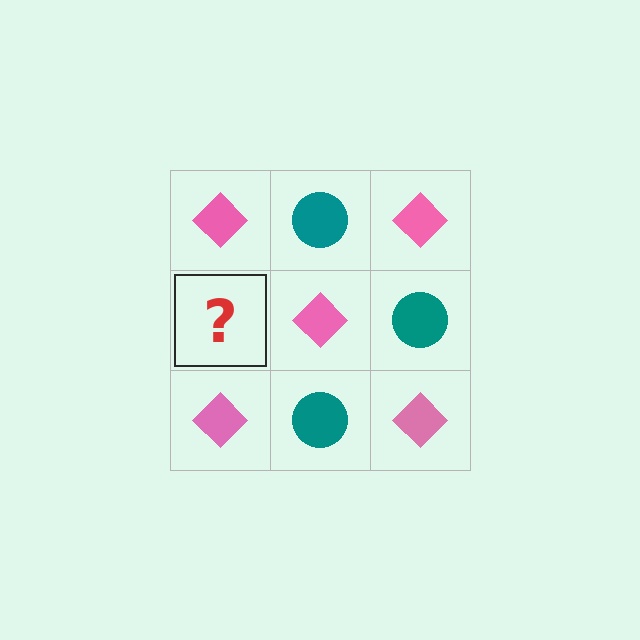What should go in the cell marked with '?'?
The missing cell should contain a teal circle.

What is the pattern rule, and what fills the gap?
The rule is that it alternates pink diamond and teal circle in a checkerboard pattern. The gap should be filled with a teal circle.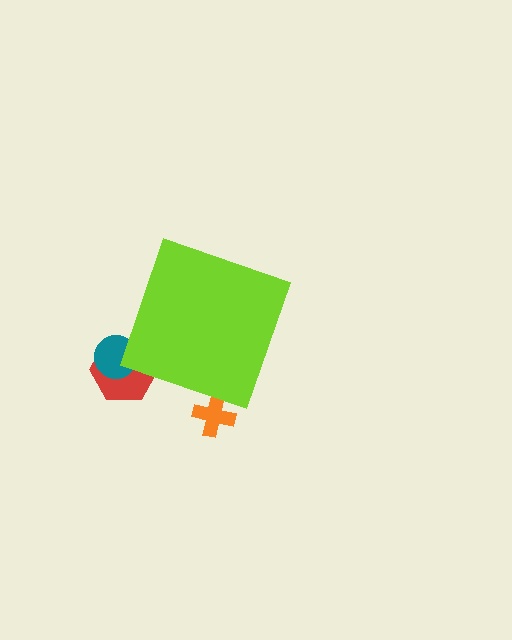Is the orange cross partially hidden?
Yes, the orange cross is partially hidden behind the lime diamond.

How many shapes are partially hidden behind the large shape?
3 shapes are partially hidden.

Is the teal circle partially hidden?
Yes, the teal circle is partially hidden behind the lime diamond.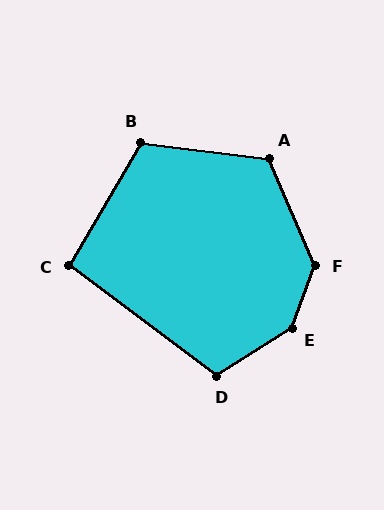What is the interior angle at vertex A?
Approximately 120 degrees (obtuse).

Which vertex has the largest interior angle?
E, at approximately 143 degrees.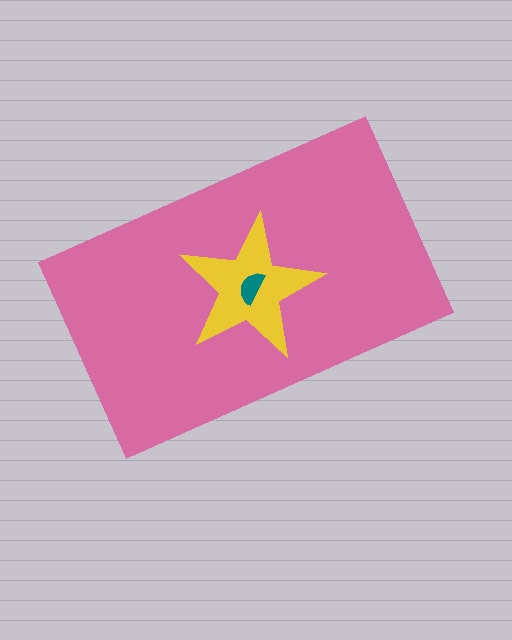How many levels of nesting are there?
3.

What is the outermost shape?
The pink rectangle.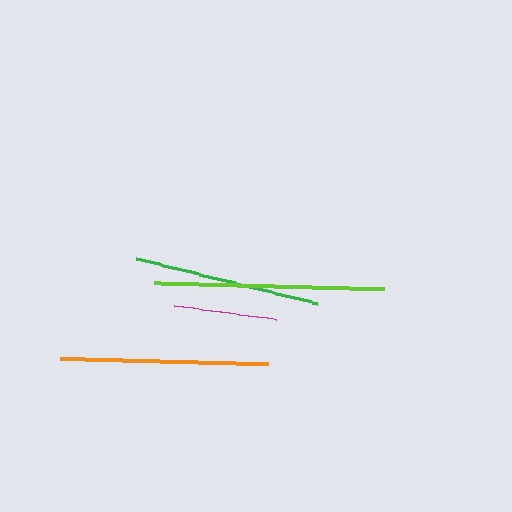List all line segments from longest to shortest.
From longest to shortest: lime, orange, green, magenta.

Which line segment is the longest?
The lime line is the longest at approximately 229 pixels.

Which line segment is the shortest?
The magenta line is the shortest at approximately 104 pixels.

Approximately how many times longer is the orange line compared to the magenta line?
The orange line is approximately 2.0 times the length of the magenta line.